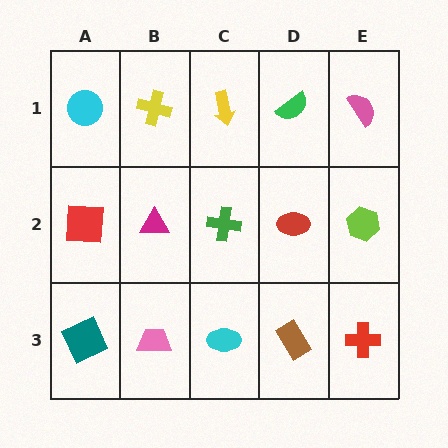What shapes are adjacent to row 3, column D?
A red ellipse (row 2, column D), a cyan ellipse (row 3, column C), a red cross (row 3, column E).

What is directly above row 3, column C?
A green cross.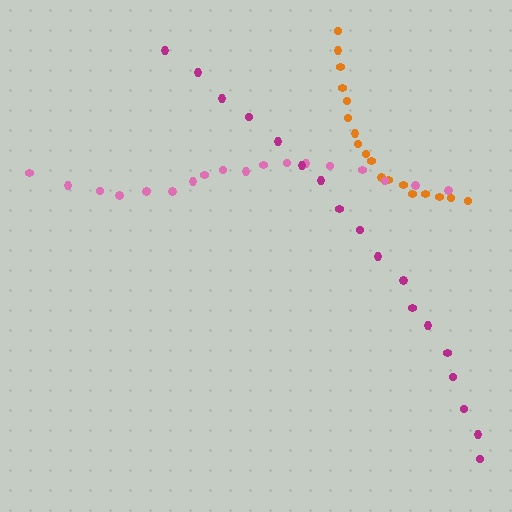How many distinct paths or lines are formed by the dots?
There are 3 distinct paths.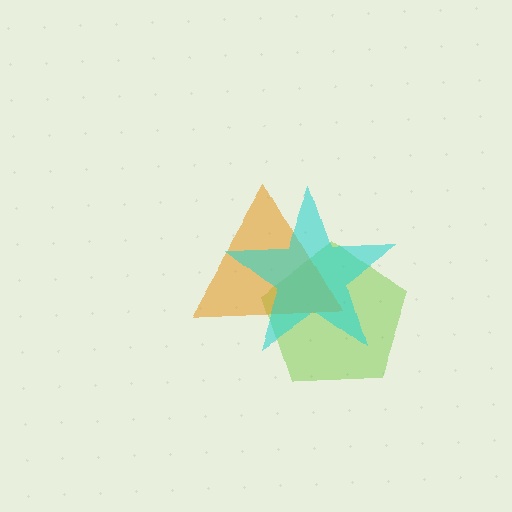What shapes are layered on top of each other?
The layered shapes are: a lime pentagon, an orange triangle, a cyan star.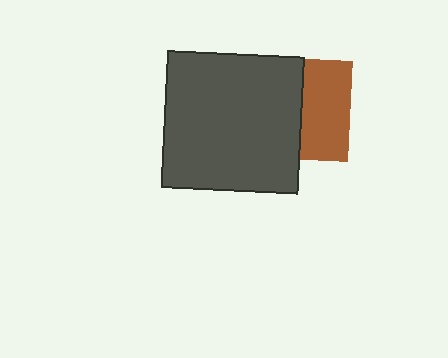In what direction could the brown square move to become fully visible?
The brown square could move right. That would shift it out from behind the dark gray square entirely.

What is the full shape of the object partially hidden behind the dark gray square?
The partially hidden object is a brown square.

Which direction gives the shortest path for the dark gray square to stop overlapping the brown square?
Moving left gives the shortest separation.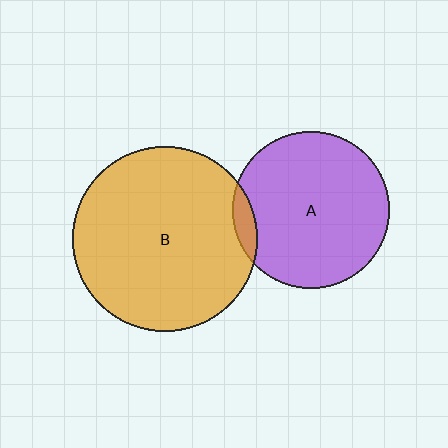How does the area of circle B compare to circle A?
Approximately 1.4 times.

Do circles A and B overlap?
Yes.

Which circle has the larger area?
Circle B (orange).